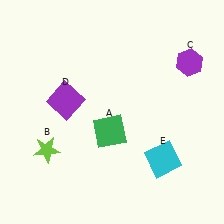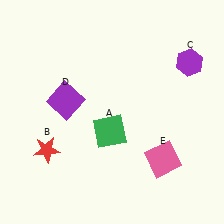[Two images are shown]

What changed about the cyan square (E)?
In Image 1, E is cyan. In Image 2, it changed to pink.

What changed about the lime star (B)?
In Image 1, B is lime. In Image 2, it changed to red.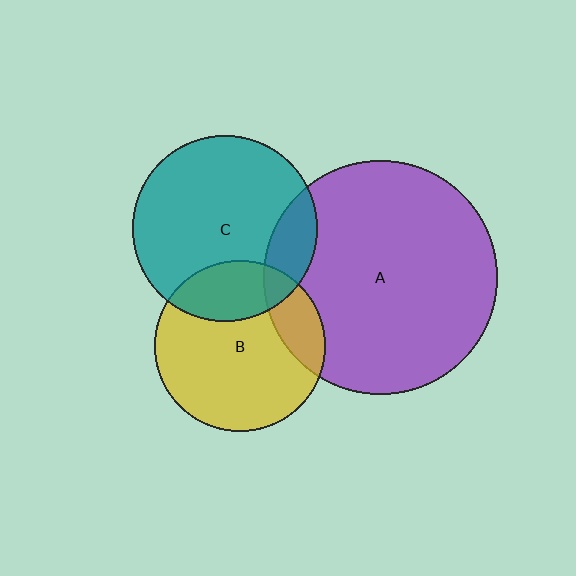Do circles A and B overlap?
Yes.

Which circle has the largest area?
Circle A (purple).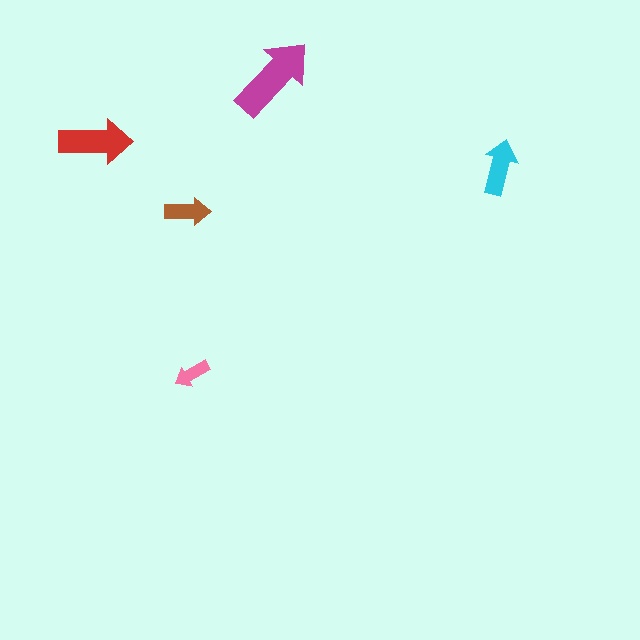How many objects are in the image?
There are 5 objects in the image.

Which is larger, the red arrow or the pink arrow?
The red one.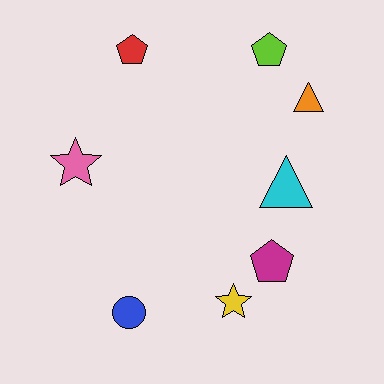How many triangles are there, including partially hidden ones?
There are 2 triangles.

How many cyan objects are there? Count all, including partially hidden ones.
There is 1 cyan object.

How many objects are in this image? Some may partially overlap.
There are 8 objects.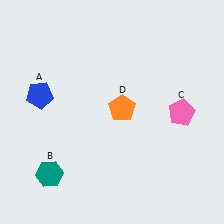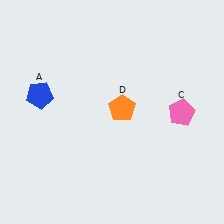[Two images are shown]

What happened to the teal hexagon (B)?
The teal hexagon (B) was removed in Image 2. It was in the bottom-left area of Image 1.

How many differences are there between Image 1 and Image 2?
There is 1 difference between the two images.